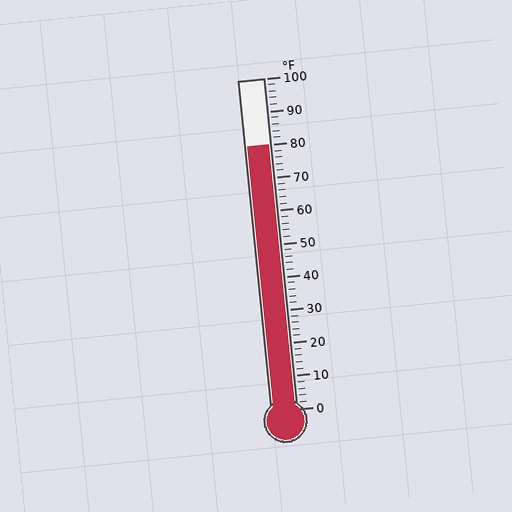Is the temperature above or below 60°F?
The temperature is above 60°F.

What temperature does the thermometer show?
The thermometer shows approximately 80°F.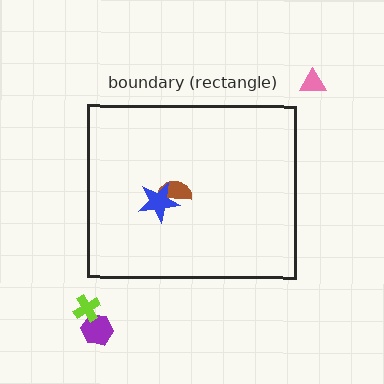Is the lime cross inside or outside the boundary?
Outside.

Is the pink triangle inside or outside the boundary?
Outside.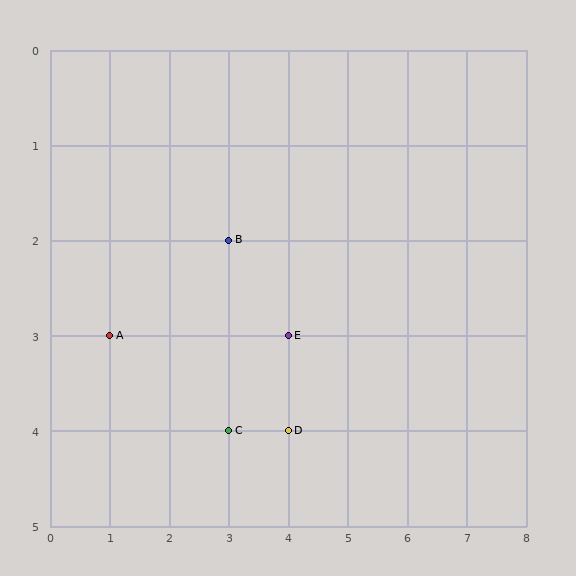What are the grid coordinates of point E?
Point E is at grid coordinates (4, 3).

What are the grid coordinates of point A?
Point A is at grid coordinates (1, 3).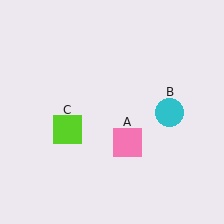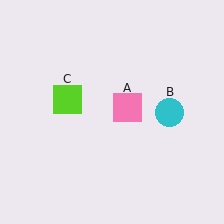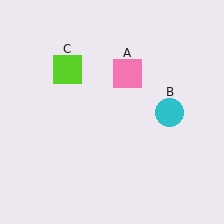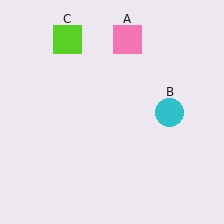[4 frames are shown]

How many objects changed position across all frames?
2 objects changed position: pink square (object A), lime square (object C).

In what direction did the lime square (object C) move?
The lime square (object C) moved up.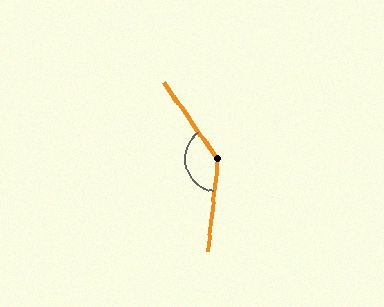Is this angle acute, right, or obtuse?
It is obtuse.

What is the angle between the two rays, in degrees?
Approximately 140 degrees.